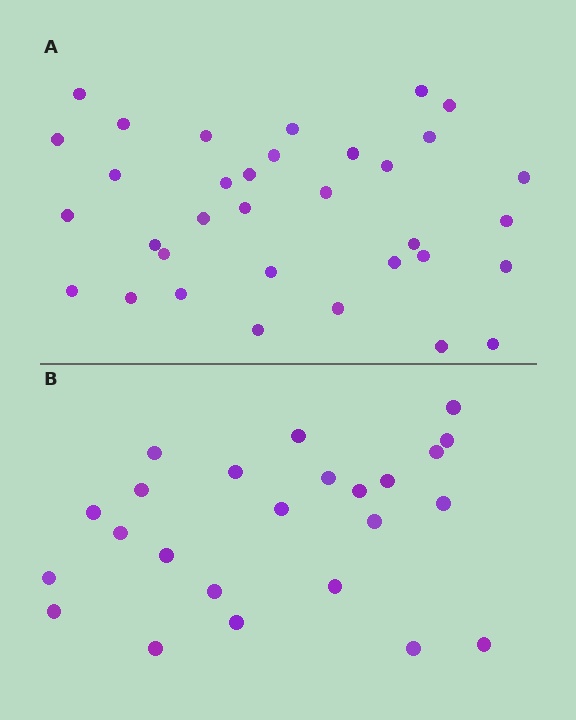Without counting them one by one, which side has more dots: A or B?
Region A (the top region) has more dots.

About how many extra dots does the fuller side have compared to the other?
Region A has roughly 10 or so more dots than region B.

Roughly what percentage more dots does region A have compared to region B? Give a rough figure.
About 40% more.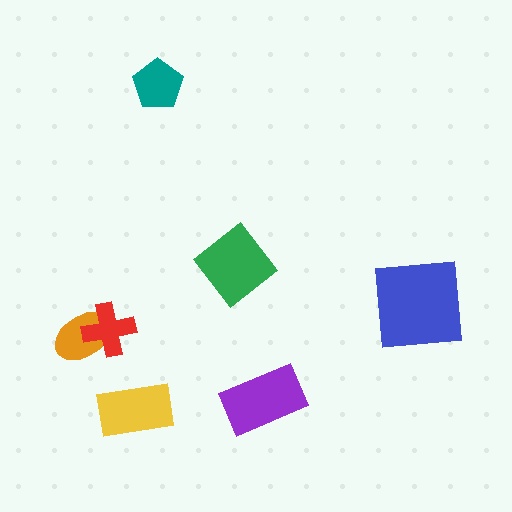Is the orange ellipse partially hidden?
Yes, it is partially covered by another shape.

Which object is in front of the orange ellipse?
The red cross is in front of the orange ellipse.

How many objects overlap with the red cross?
1 object overlaps with the red cross.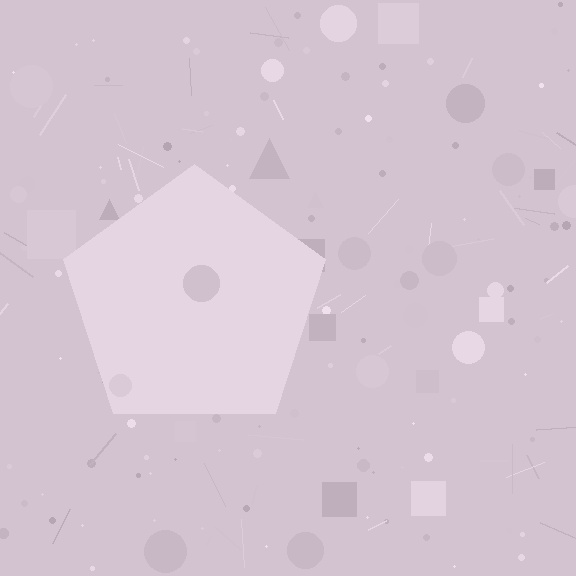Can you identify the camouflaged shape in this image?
The camouflaged shape is a pentagon.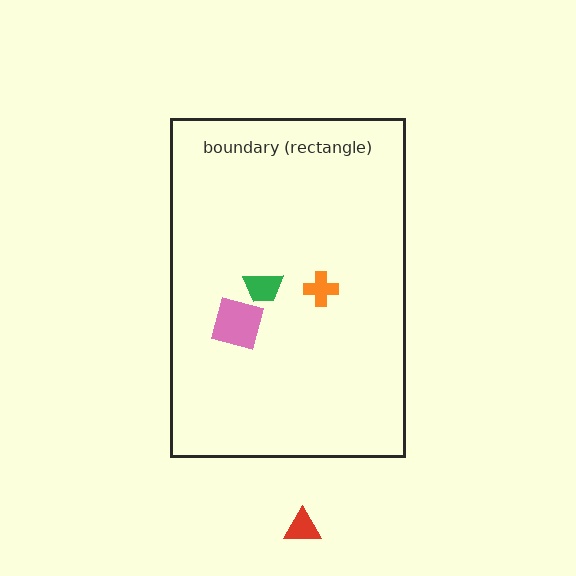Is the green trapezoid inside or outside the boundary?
Inside.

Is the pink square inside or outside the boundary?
Inside.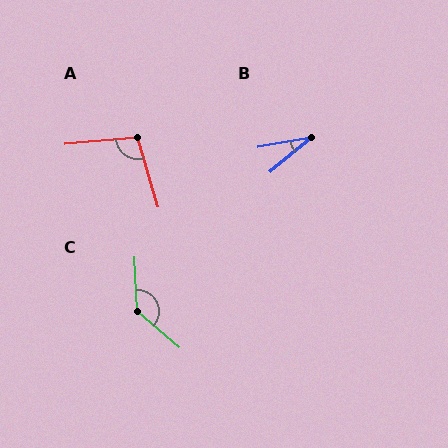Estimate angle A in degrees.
Approximately 101 degrees.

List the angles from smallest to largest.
B (30°), A (101°), C (133°).